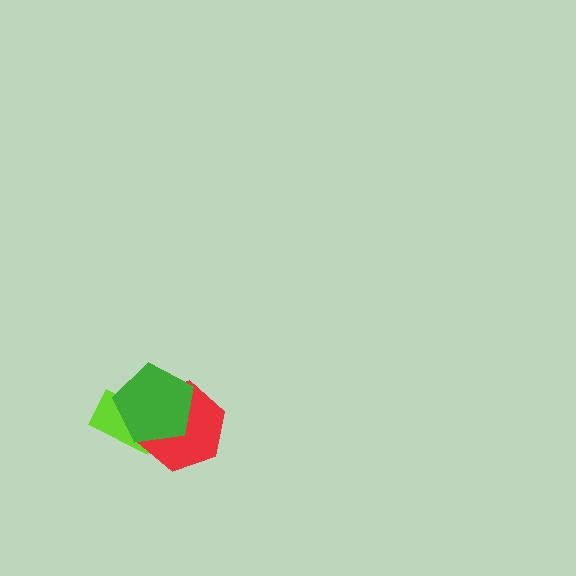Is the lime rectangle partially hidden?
Yes, it is partially covered by another shape.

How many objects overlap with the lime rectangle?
2 objects overlap with the lime rectangle.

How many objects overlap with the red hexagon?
2 objects overlap with the red hexagon.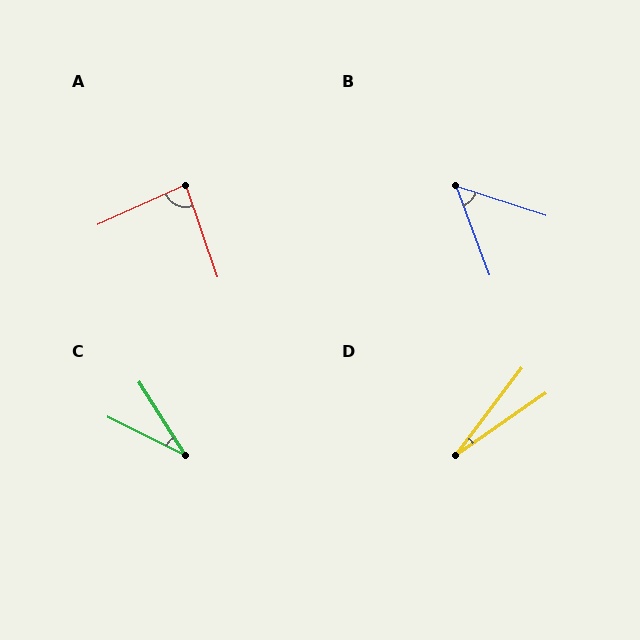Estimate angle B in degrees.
Approximately 52 degrees.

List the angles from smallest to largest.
D (18°), C (31°), B (52°), A (85°).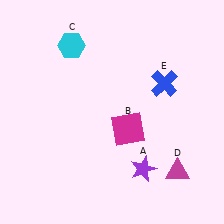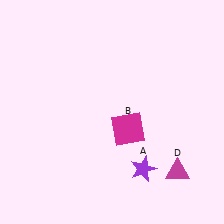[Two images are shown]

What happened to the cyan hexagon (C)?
The cyan hexagon (C) was removed in Image 2. It was in the top-left area of Image 1.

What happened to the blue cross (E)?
The blue cross (E) was removed in Image 2. It was in the top-right area of Image 1.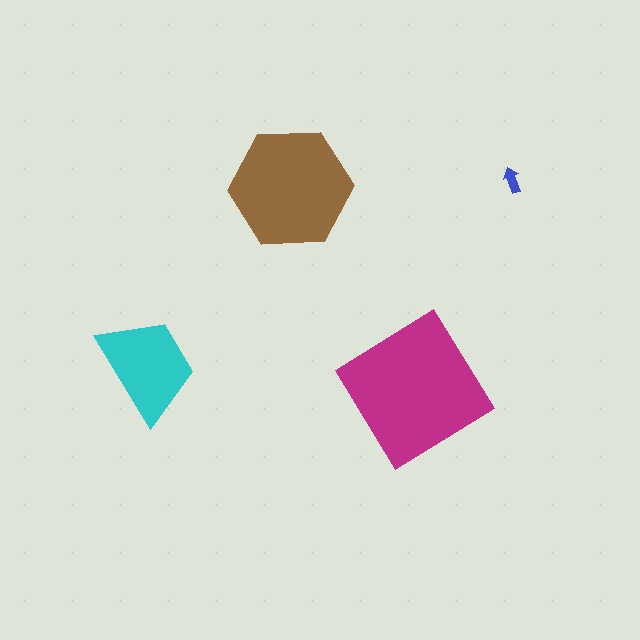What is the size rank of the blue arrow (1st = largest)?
4th.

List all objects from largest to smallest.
The magenta diamond, the brown hexagon, the cyan trapezoid, the blue arrow.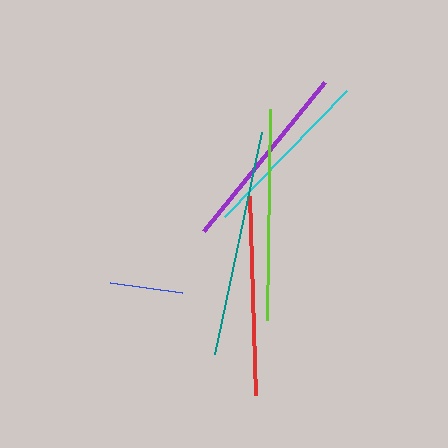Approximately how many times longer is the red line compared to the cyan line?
The red line is approximately 1.1 times the length of the cyan line.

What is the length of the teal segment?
The teal segment is approximately 227 pixels long.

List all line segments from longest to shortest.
From longest to shortest: teal, lime, red, purple, cyan, blue.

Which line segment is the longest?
The teal line is the longest at approximately 227 pixels.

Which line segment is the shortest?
The blue line is the shortest at approximately 72 pixels.